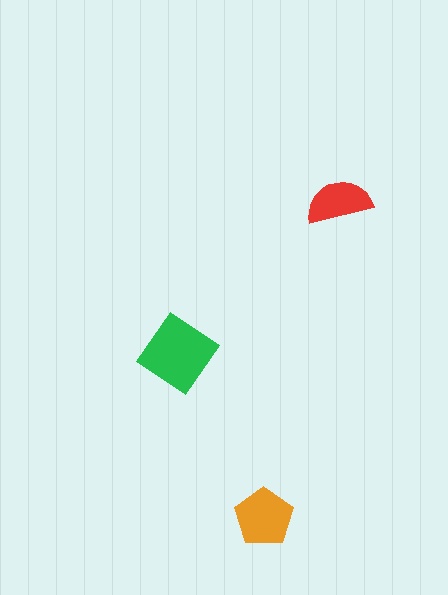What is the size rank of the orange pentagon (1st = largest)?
2nd.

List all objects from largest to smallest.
The green diamond, the orange pentagon, the red semicircle.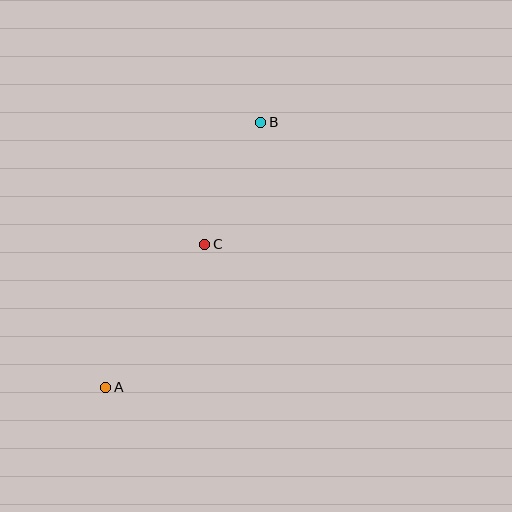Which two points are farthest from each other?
Points A and B are farthest from each other.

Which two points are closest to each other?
Points B and C are closest to each other.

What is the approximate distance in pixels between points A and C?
The distance between A and C is approximately 174 pixels.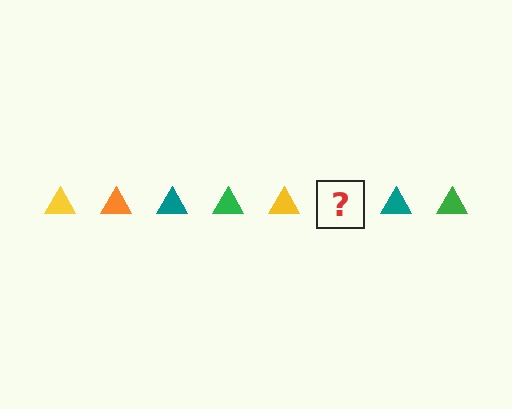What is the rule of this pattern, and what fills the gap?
The rule is that the pattern cycles through yellow, orange, teal, green triangles. The gap should be filled with an orange triangle.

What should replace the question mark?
The question mark should be replaced with an orange triangle.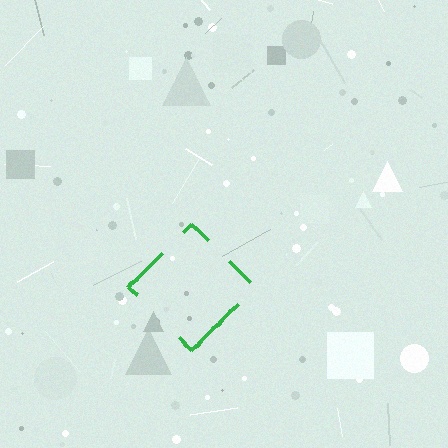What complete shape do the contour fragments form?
The contour fragments form a diamond.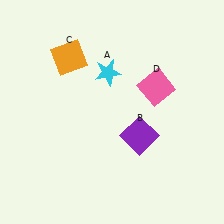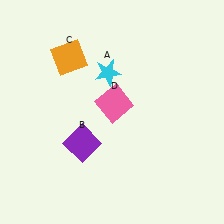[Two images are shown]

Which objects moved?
The objects that moved are: the purple square (B), the pink square (D).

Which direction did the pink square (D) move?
The pink square (D) moved left.